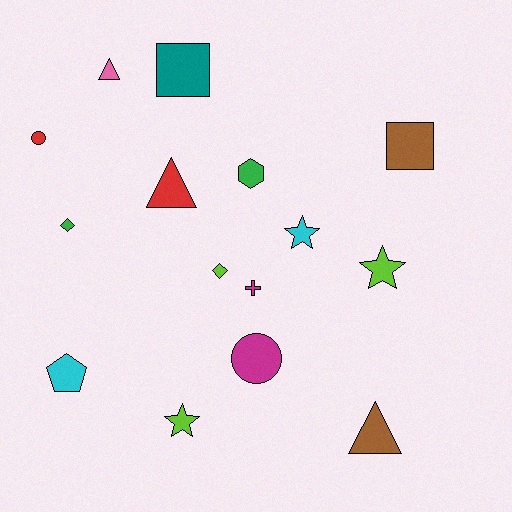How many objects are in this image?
There are 15 objects.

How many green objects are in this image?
There are 2 green objects.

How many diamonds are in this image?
There are 2 diamonds.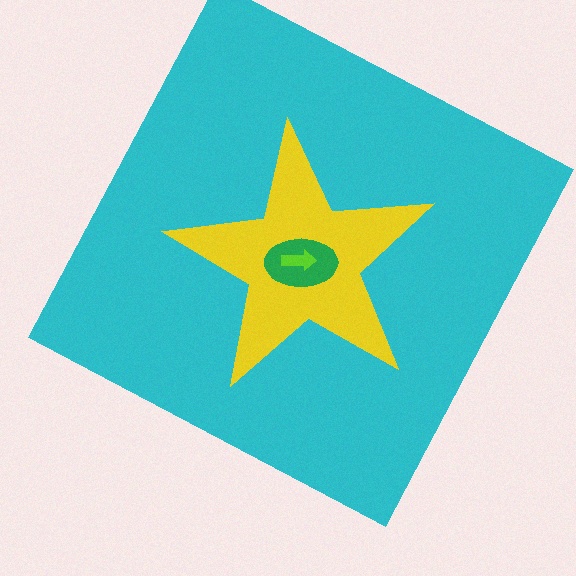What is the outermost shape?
The cyan square.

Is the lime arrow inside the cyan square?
Yes.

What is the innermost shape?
The lime arrow.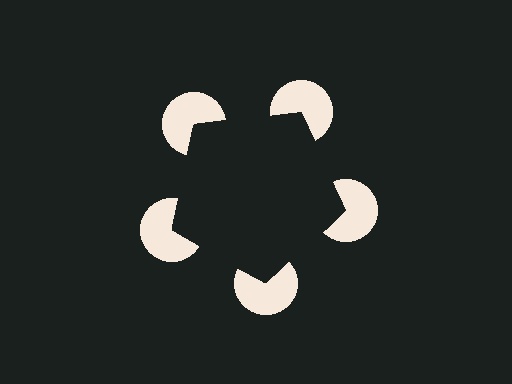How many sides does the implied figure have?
5 sides.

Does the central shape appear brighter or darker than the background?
It typically appears slightly darker than the background, even though no actual brightness change is drawn.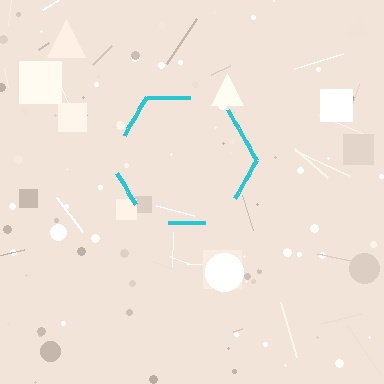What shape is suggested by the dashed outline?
The dashed outline suggests a hexagon.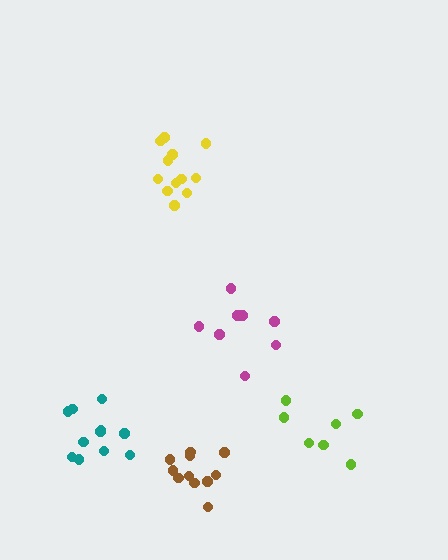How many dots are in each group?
Group 1: 11 dots, Group 2: 8 dots, Group 3: 12 dots, Group 4: 11 dots, Group 5: 7 dots (49 total).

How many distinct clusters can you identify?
There are 5 distinct clusters.